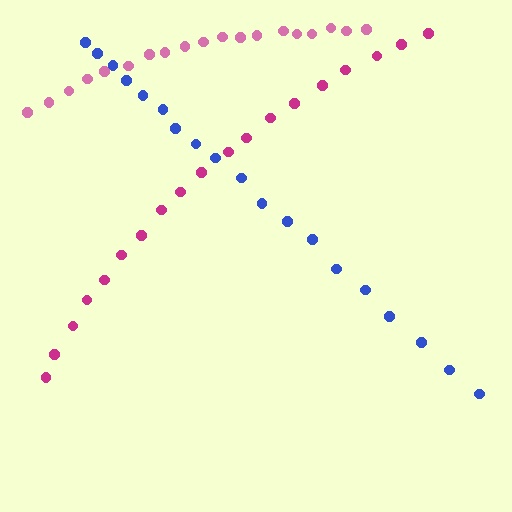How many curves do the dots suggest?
There are 3 distinct paths.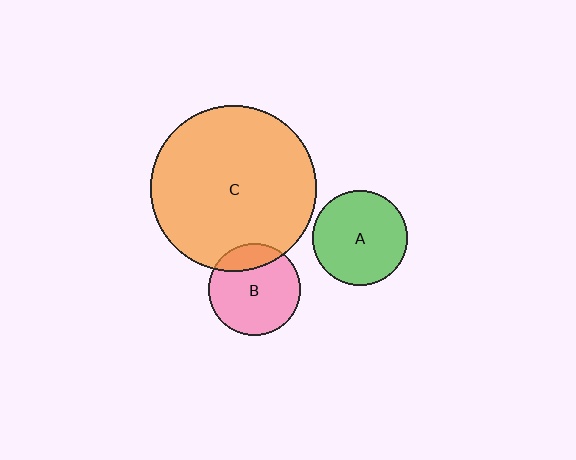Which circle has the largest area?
Circle C (orange).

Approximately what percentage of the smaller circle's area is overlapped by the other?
Approximately 20%.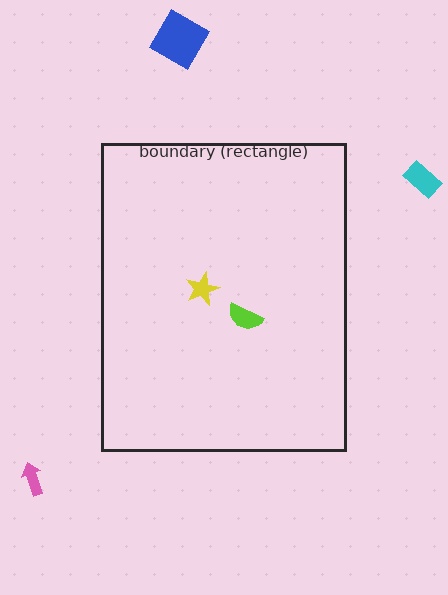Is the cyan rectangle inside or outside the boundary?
Outside.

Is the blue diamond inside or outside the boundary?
Outside.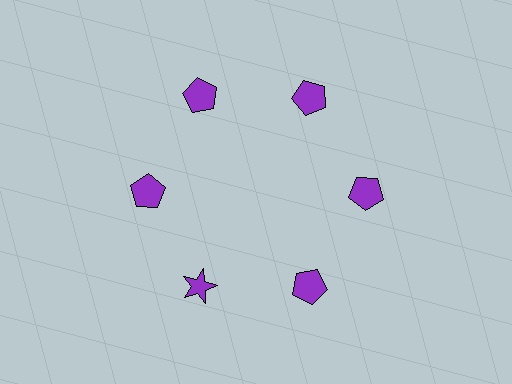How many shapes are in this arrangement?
There are 6 shapes arranged in a ring pattern.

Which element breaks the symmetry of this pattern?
The purple star at roughly the 7 o'clock position breaks the symmetry. All other shapes are purple pentagons.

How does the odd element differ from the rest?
It has a different shape: star instead of pentagon.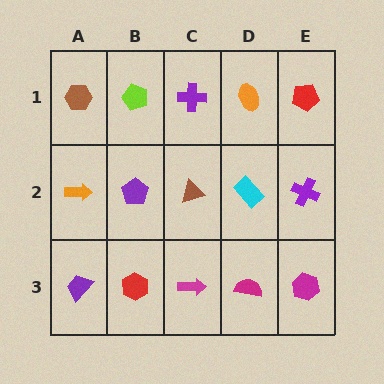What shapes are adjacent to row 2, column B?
A lime pentagon (row 1, column B), a red hexagon (row 3, column B), an orange arrow (row 2, column A), a brown triangle (row 2, column C).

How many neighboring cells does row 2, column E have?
3.